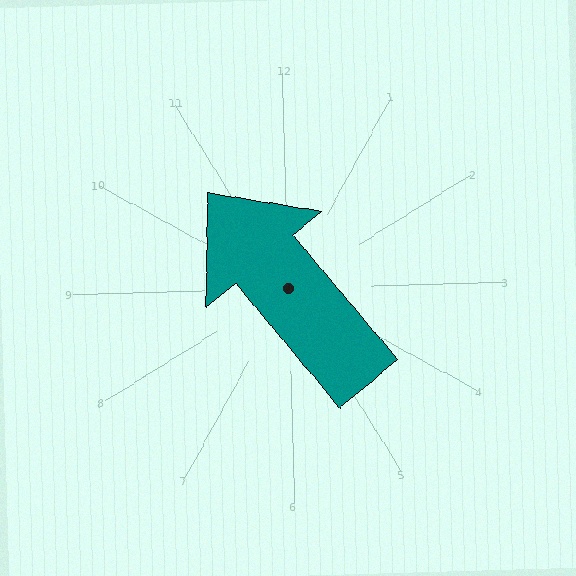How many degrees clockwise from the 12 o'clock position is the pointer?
Approximately 322 degrees.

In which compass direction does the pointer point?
Northwest.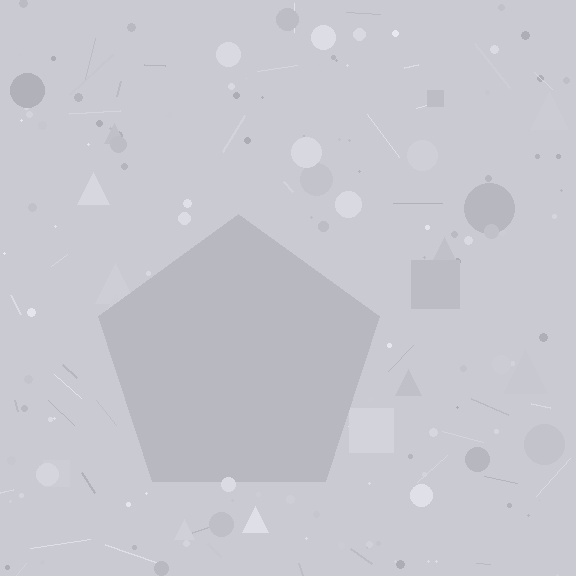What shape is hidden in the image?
A pentagon is hidden in the image.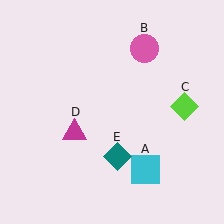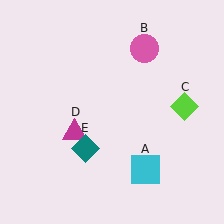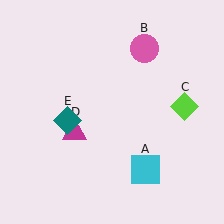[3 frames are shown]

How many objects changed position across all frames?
1 object changed position: teal diamond (object E).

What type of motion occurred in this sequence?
The teal diamond (object E) rotated clockwise around the center of the scene.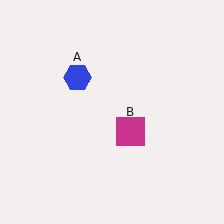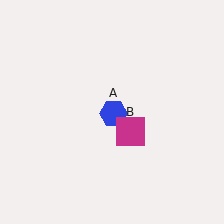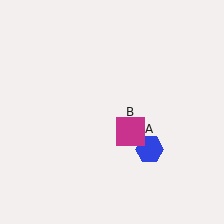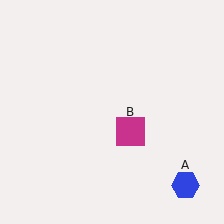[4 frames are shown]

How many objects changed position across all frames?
1 object changed position: blue hexagon (object A).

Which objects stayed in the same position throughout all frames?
Magenta square (object B) remained stationary.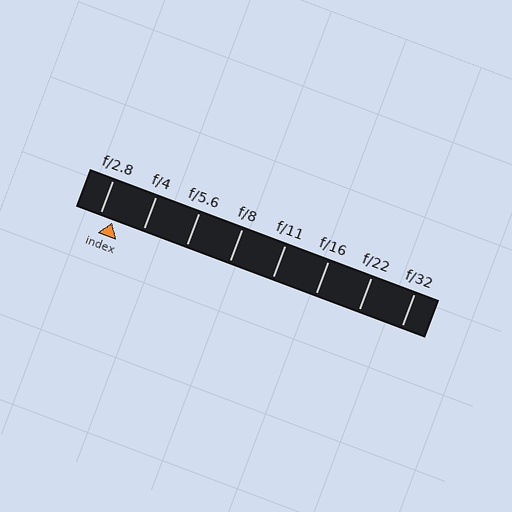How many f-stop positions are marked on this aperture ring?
There are 8 f-stop positions marked.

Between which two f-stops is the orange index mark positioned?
The index mark is between f/2.8 and f/4.